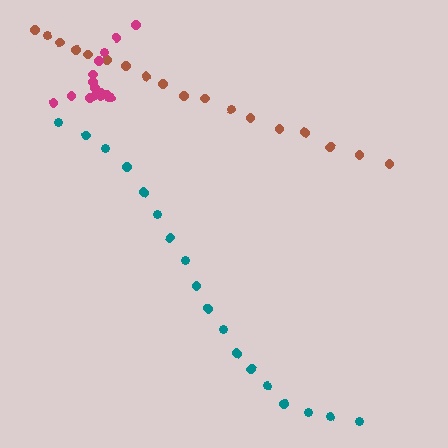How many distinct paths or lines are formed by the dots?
There are 3 distinct paths.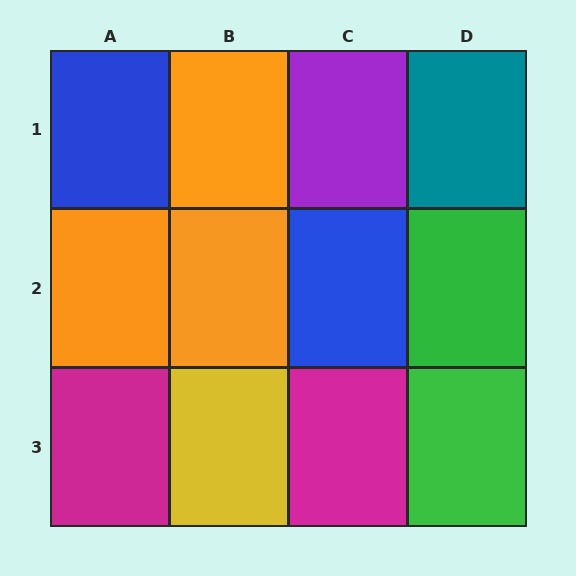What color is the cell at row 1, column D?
Teal.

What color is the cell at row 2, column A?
Orange.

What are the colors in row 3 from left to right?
Magenta, yellow, magenta, green.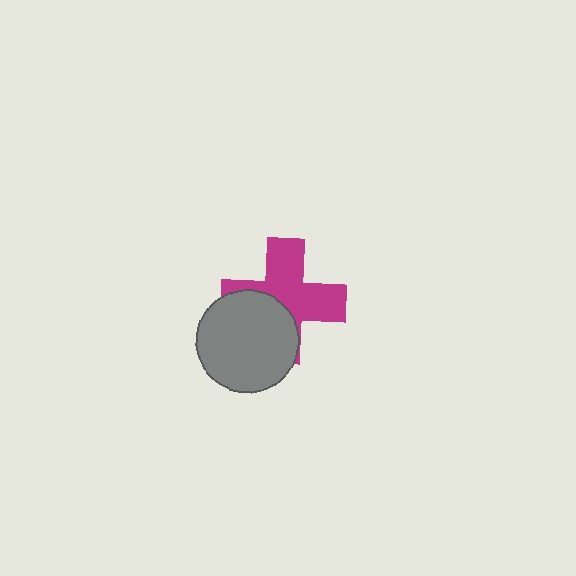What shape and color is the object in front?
The object in front is a gray circle.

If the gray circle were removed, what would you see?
You would see the complete magenta cross.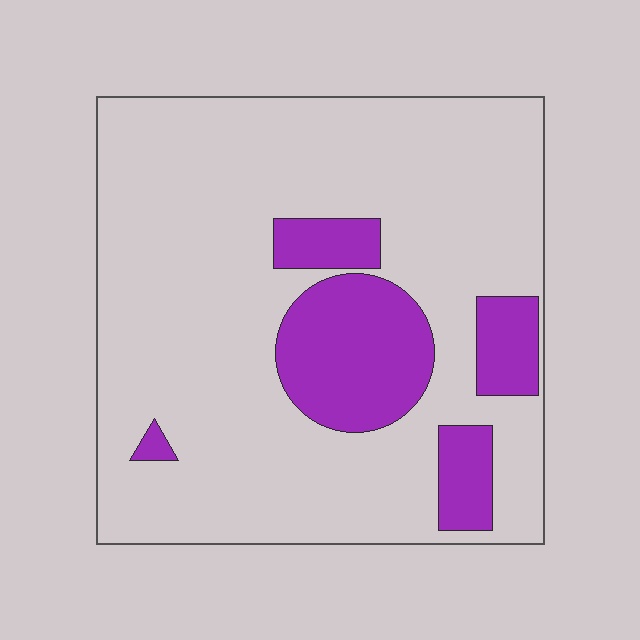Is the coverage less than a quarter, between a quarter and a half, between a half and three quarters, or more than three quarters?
Less than a quarter.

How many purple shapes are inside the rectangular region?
5.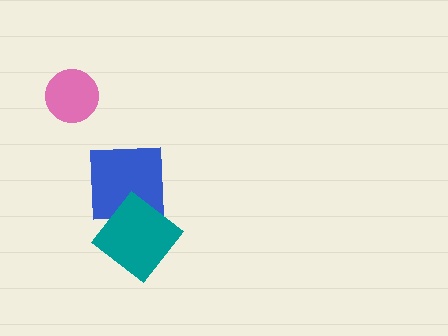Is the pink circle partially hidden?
No, no other shape covers it.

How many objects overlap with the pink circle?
0 objects overlap with the pink circle.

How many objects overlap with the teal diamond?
1 object overlaps with the teal diamond.